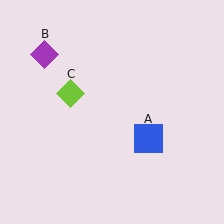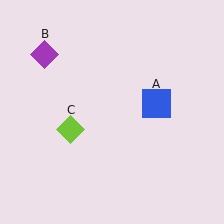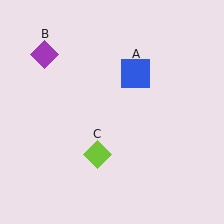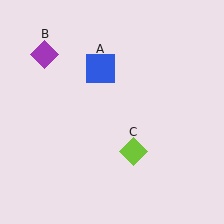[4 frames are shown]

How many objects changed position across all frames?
2 objects changed position: blue square (object A), lime diamond (object C).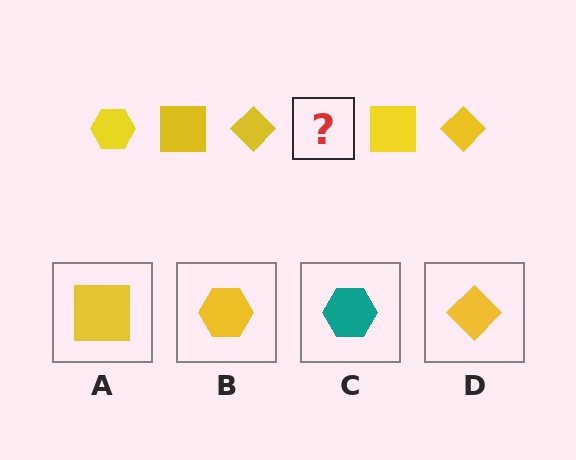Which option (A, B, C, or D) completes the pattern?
B.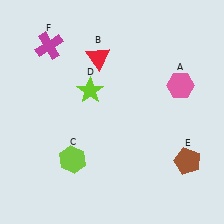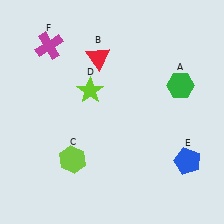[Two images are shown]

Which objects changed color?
A changed from pink to green. E changed from brown to blue.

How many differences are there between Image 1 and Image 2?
There are 2 differences between the two images.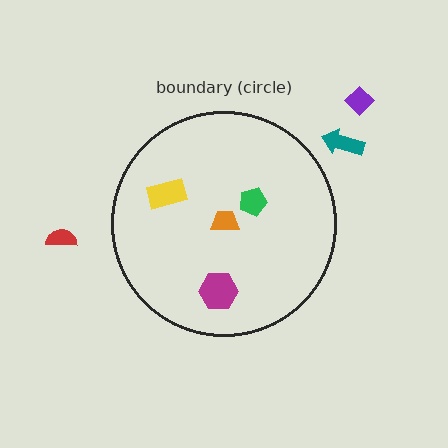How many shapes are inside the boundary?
4 inside, 3 outside.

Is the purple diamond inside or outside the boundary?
Outside.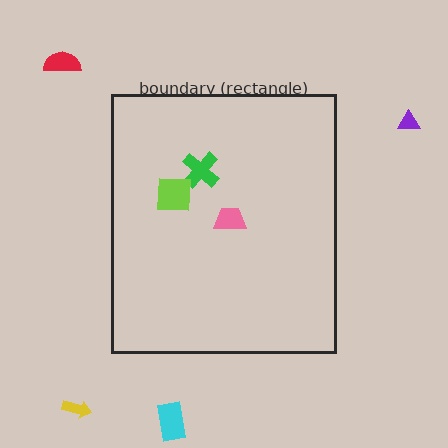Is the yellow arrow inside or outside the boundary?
Outside.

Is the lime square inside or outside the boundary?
Inside.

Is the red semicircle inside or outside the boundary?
Outside.